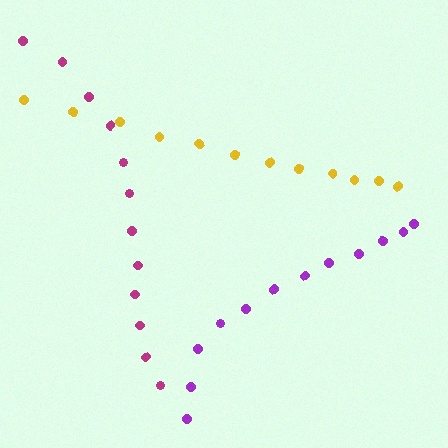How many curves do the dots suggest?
There are 3 distinct paths.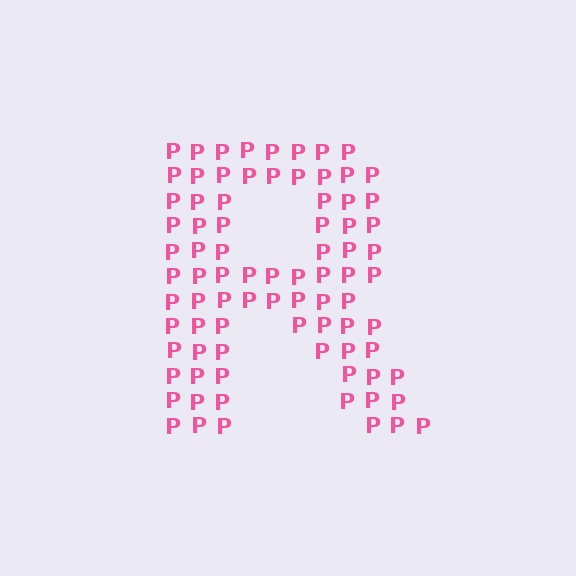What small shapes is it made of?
It is made of small letter P's.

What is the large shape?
The large shape is the letter R.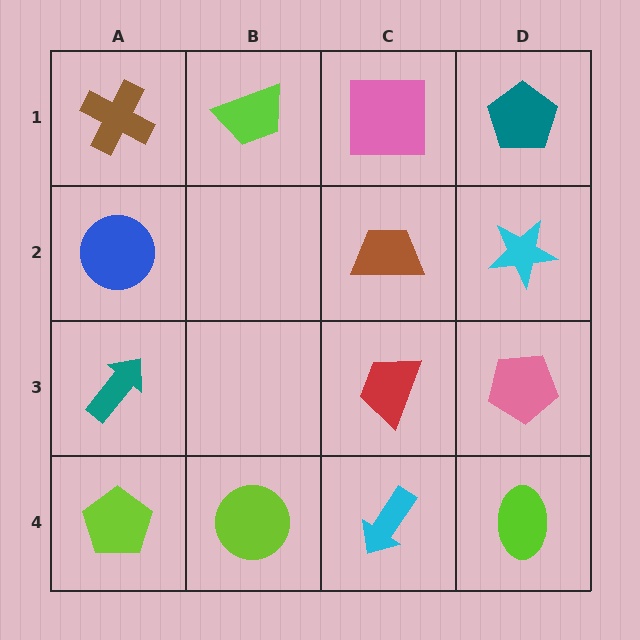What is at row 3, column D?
A pink pentagon.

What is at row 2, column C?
A brown trapezoid.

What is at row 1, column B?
A lime trapezoid.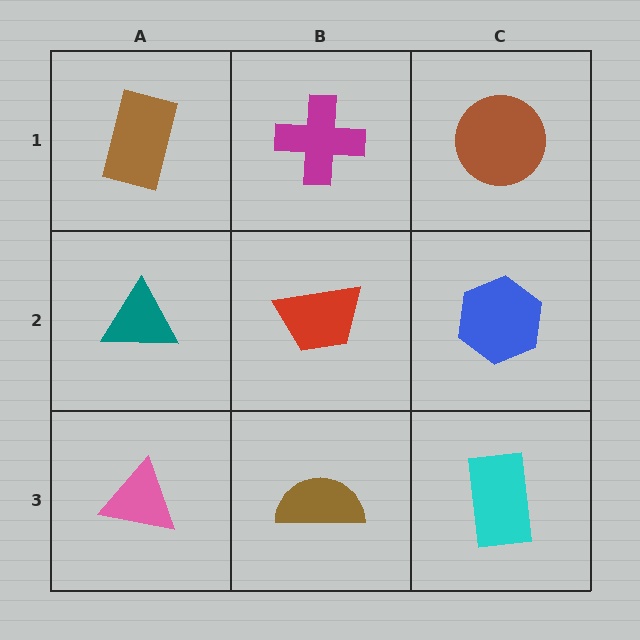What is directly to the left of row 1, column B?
A brown rectangle.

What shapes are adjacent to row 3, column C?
A blue hexagon (row 2, column C), a brown semicircle (row 3, column B).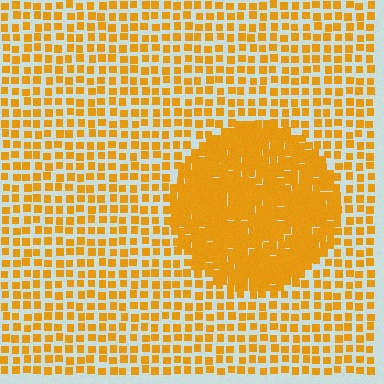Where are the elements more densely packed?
The elements are more densely packed inside the circle boundary.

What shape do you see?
I see a circle.